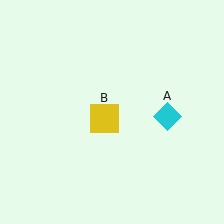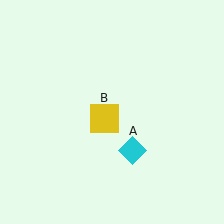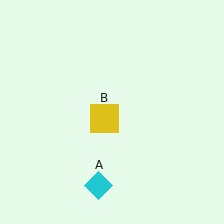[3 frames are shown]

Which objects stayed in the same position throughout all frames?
Yellow square (object B) remained stationary.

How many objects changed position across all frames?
1 object changed position: cyan diamond (object A).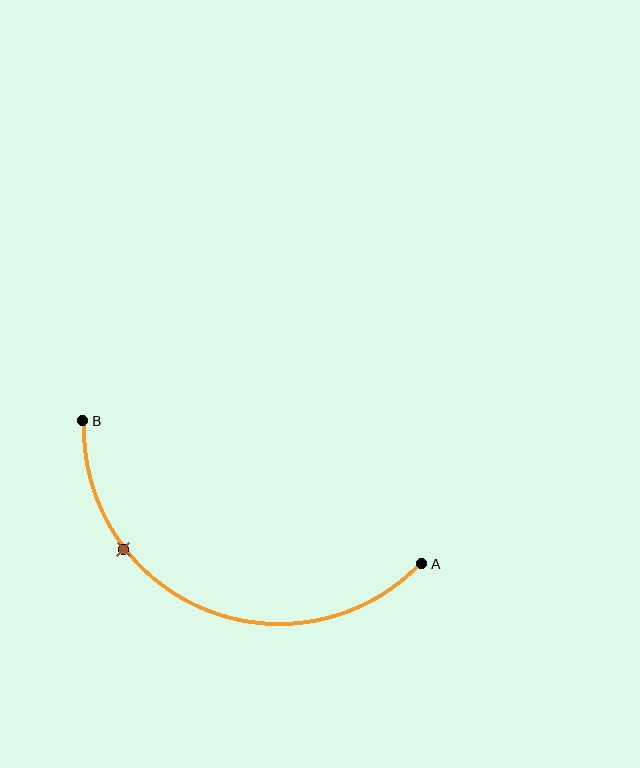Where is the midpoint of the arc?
The arc midpoint is the point on the curve farthest from the straight line joining A and B. It sits below that line.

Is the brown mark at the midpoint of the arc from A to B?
No. The brown mark lies on the arc but is closer to endpoint B. The arc midpoint would be at the point on the curve equidistant along the arc from both A and B.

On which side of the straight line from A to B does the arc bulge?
The arc bulges below the straight line connecting A and B.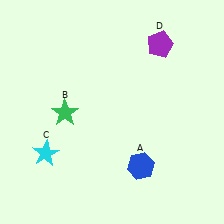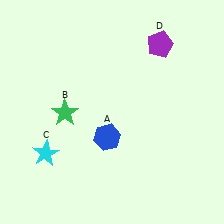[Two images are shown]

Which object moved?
The blue hexagon (A) moved left.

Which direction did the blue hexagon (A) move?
The blue hexagon (A) moved left.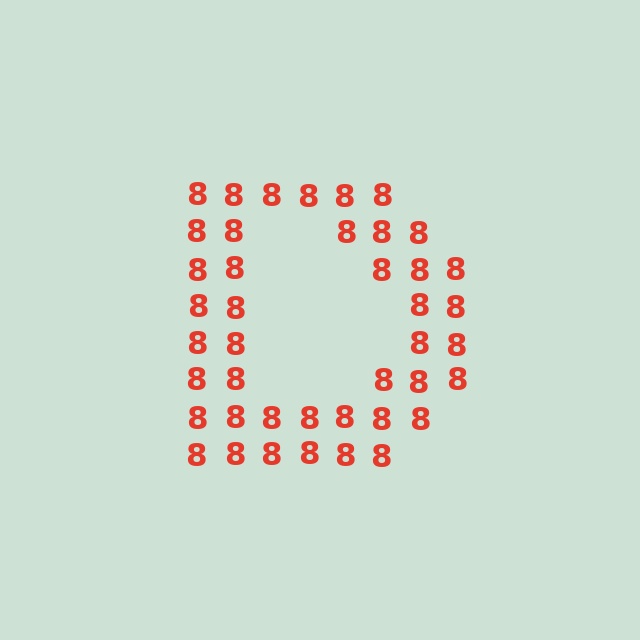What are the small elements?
The small elements are digit 8's.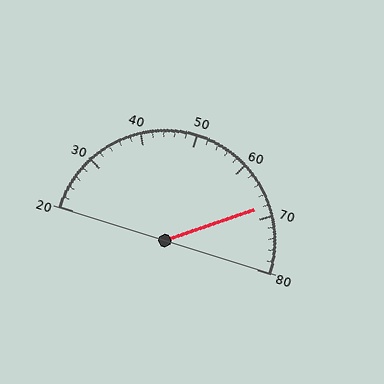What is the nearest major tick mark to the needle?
The nearest major tick mark is 70.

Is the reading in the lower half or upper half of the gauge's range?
The reading is in the upper half of the range (20 to 80).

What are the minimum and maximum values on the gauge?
The gauge ranges from 20 to 80.